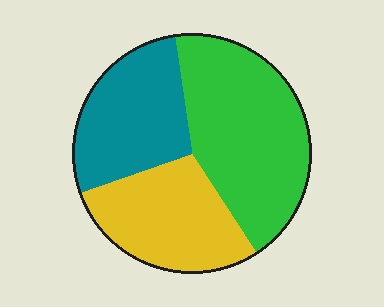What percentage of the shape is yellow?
Yellow covers about 30% of the shape.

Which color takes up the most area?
Green, at roughly 45%.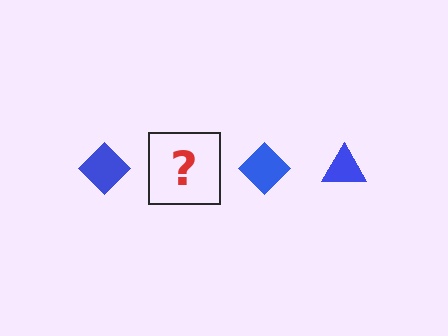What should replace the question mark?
The question mark should be replaced with a blue triangle.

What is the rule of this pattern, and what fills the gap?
The rule is that the pattern cycles through diamond, triangle shapes in blue. The gap should be filled with a blue triangle.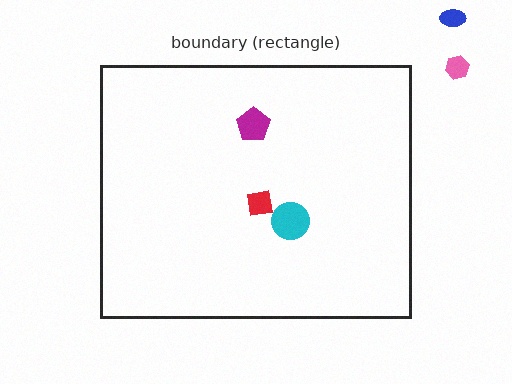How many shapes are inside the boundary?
3 inside, 2 outside.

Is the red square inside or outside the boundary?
Inside.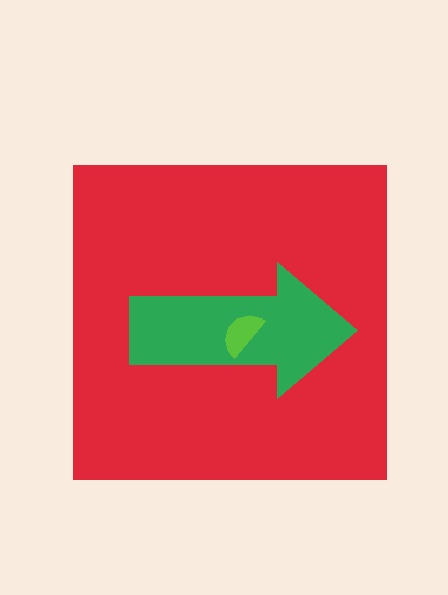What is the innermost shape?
The lime semicircle.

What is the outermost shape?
The red square.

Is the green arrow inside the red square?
Yes.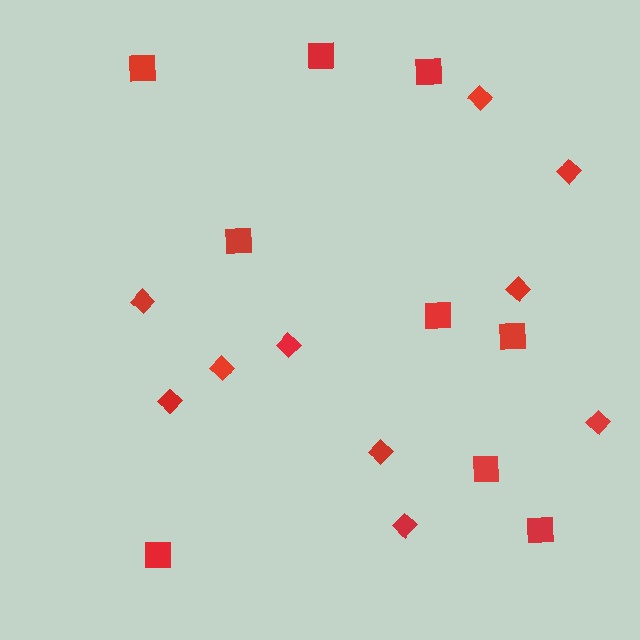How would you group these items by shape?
There are 2 groups: one group of squares (9) and one group of diamonds (10).